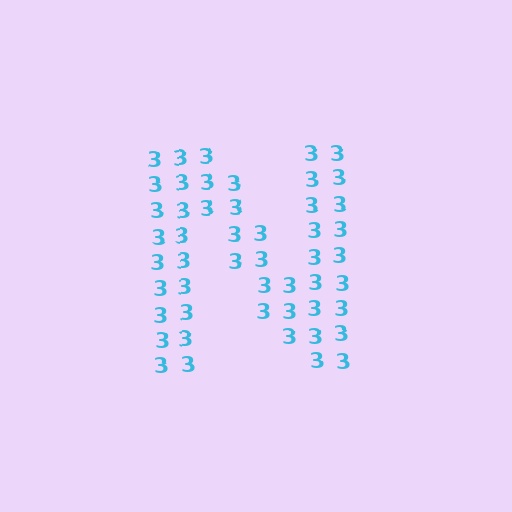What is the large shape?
The large shape is the letter N.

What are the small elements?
The small elements are digit 3's.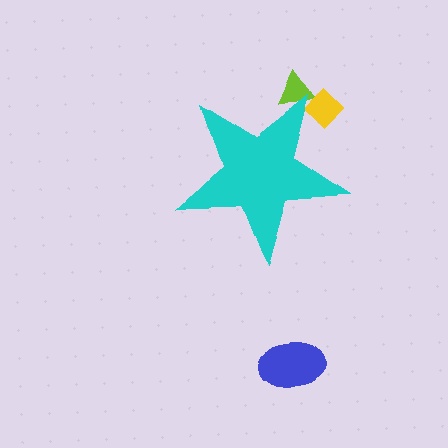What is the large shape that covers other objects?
A cyan star.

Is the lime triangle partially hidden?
Yes, the lime triangle is partially hidden behind the cyan star.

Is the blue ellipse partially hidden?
No, the blue ellipse is fully visible.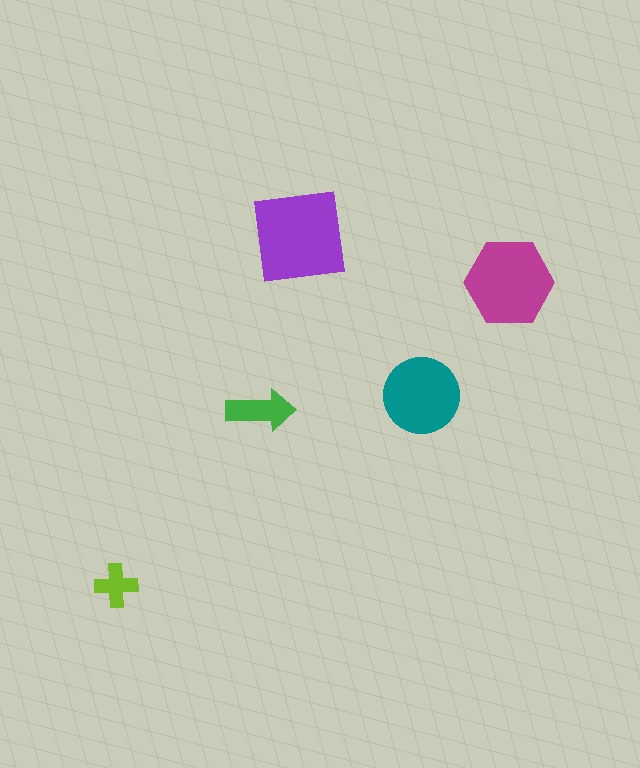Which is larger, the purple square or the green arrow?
The purple square.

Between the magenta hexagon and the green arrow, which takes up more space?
The magenta hexagon.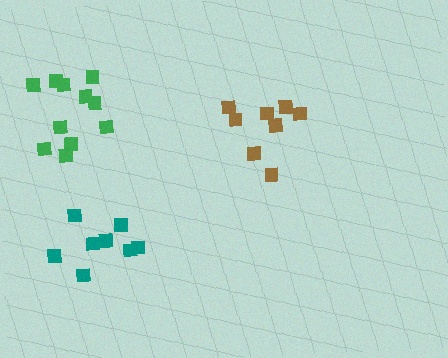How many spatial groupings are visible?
There are 3 spatial groupings.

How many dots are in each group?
Group 1: 8 dots, Group 2: 11 dots, Group 3: 8 dots (27 total).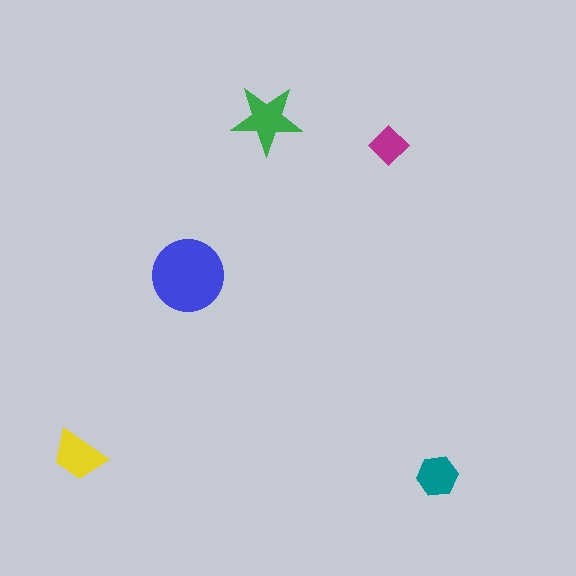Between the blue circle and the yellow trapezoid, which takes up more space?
The blue circle.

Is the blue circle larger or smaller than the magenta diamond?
Larger.